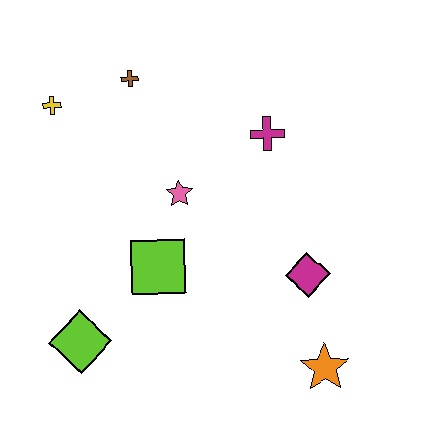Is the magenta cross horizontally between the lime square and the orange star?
Yes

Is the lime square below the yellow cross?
Yes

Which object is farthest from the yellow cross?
The orange star is farthest from the yellow cross.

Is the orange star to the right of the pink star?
Yes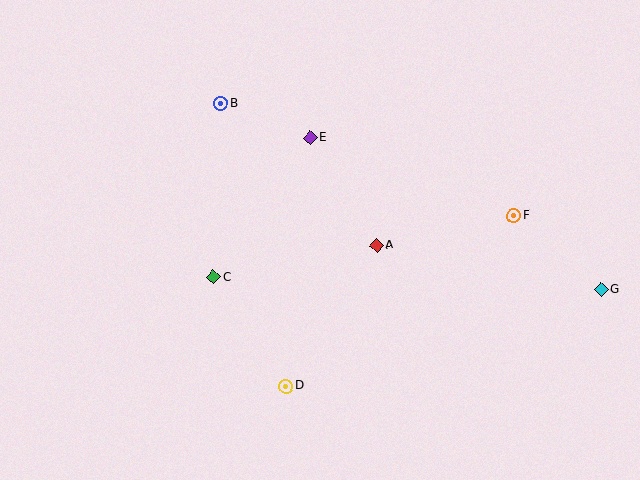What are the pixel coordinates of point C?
Point C is at (213, 277).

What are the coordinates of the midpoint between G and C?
The midpoint between G and C is at (407, 283).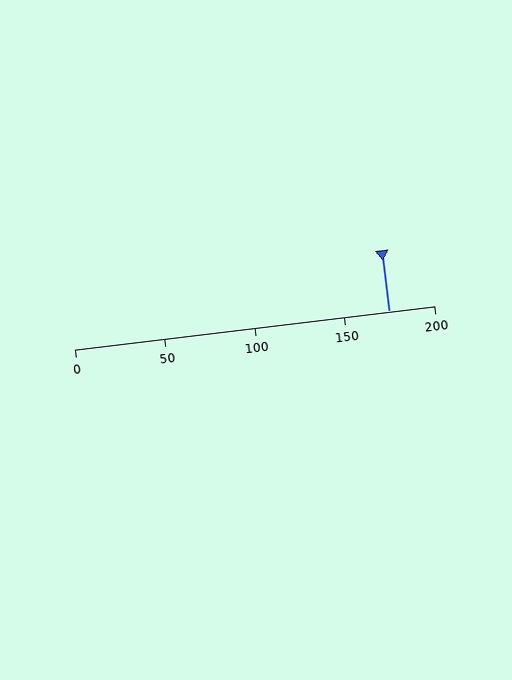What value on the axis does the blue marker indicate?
The marker indicates approximately 175.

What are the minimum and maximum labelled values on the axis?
The axis runs from 0 to 200.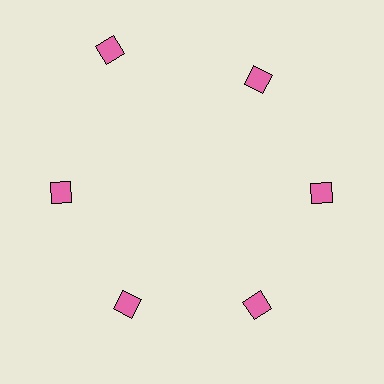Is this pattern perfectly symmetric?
No. The 6 pink diamonds are arranged in a ring, but one element near the 11 o'clock position is pushed outward from the center, breaking the 6-fold rotational symmetry.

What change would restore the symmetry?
The symmetry would be restored by moving it inward, back onto the ring so that all 6 diamonds sit at equal angles and equal distance from the center.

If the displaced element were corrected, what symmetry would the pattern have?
It would have 6-fold rotational symmetry — the pattern would map onto itself every 60 degrees.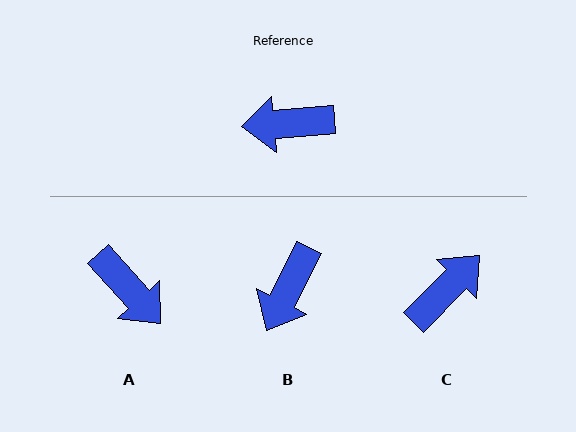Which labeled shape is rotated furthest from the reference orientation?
C, about 139 degrees away.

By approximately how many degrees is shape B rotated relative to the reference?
Approximately 58 degrees counter-clockwise.